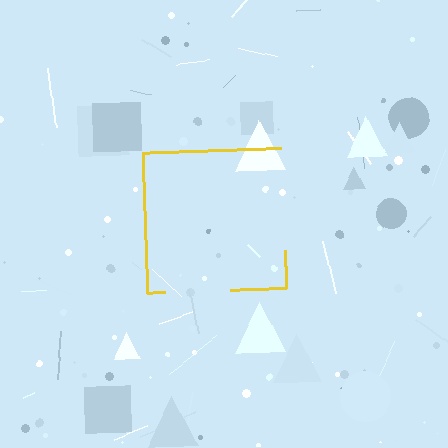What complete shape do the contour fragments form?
The contour fragments form a square.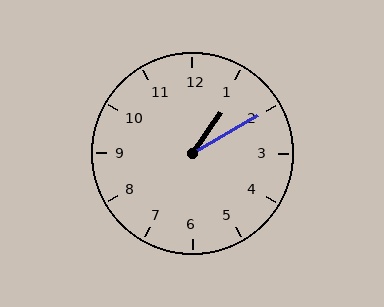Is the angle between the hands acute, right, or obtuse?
It is acute.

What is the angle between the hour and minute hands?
Approximately 25 degrees.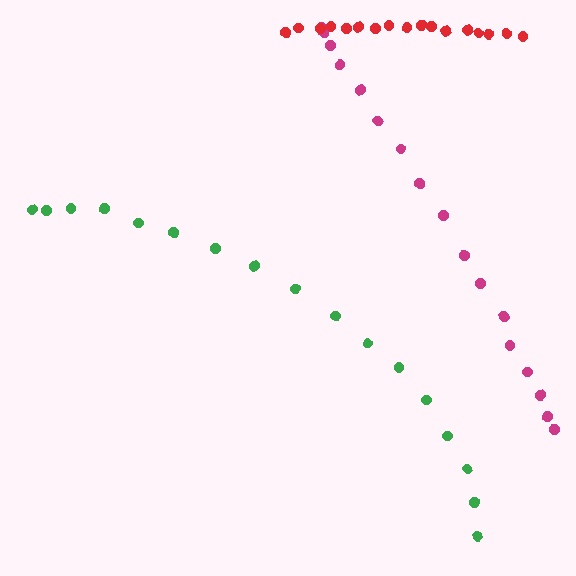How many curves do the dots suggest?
There are 3 distinct paths.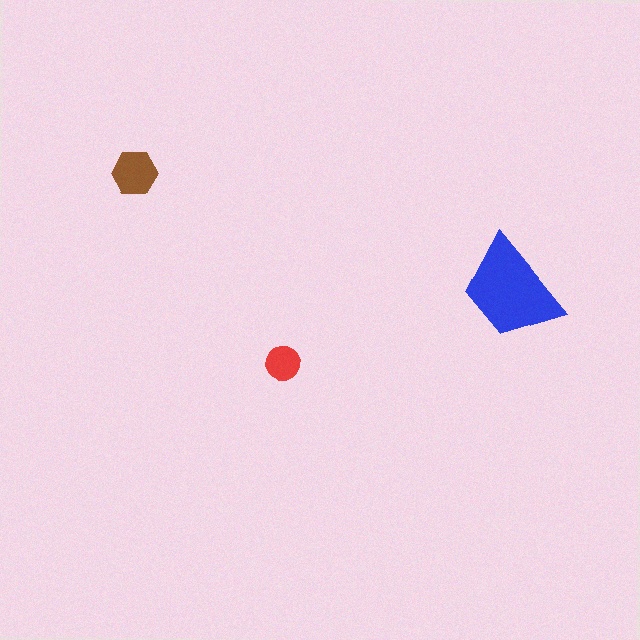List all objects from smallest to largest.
The red circle, the brown hexagon, the blue trapezoid.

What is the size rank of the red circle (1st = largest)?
3rd.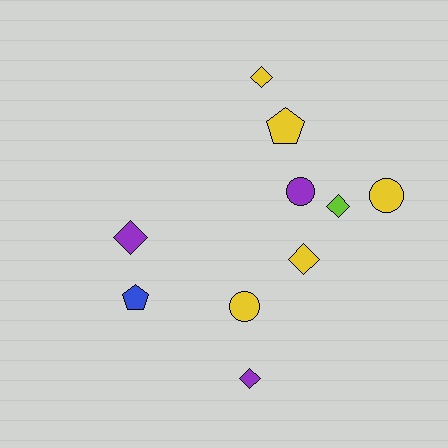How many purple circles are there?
There is 1 purple circle.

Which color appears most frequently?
Yellow, with 5 objects.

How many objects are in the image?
There are 10 objects.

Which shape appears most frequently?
Diamond, with 5 objects.